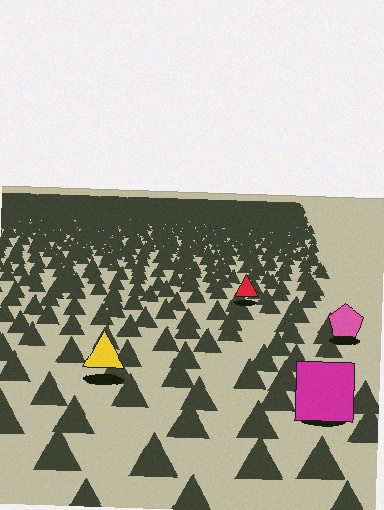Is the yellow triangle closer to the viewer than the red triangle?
Yes. The yellow triangle is closer — you can tell from the texture gradient: the ground texture is coarser near it.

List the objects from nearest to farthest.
From nearest to farthest: the magenta square, the yellow triangle, the pink pentagon, the red triangle.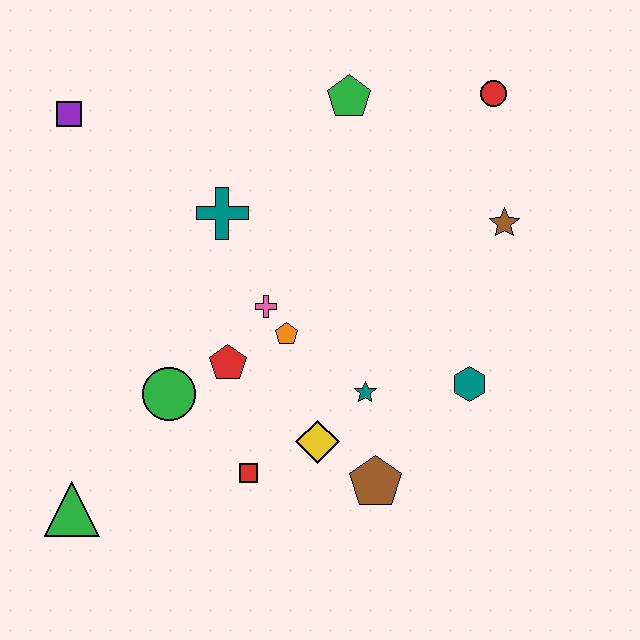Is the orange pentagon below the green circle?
No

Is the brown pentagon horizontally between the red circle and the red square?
Yes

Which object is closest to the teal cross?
The pink cross is closest to the teal cross.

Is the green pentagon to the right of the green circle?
Yes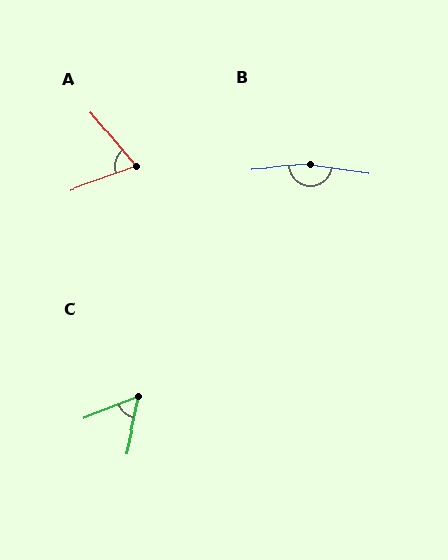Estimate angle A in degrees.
Approximately 70 degrees.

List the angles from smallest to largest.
C (56°), A (70°), B (167°).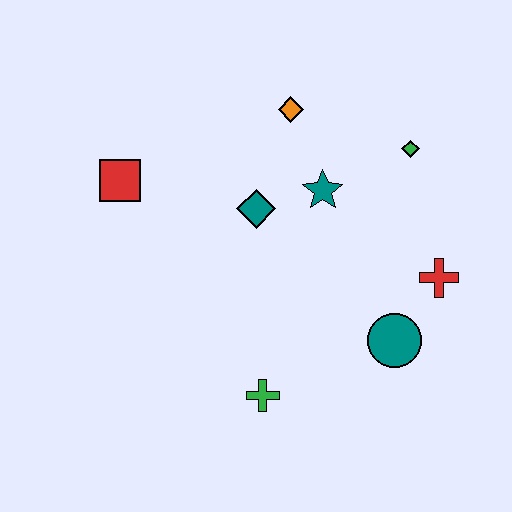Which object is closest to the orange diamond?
The teal star is closest to the orange diamond.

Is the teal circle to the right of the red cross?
No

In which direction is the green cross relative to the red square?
The green cross is below the red square.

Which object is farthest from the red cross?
The red square is farthest from the red cross.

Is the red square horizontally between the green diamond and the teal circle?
No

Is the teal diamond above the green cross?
Yes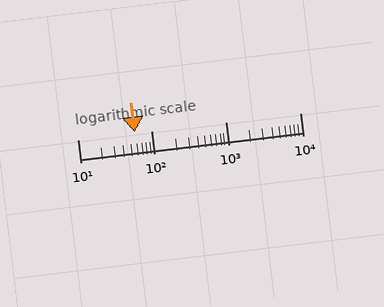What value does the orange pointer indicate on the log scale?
The pointer indicates approximately 59.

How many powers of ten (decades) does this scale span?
The scale spans 3 decades, from 10 to 10000.